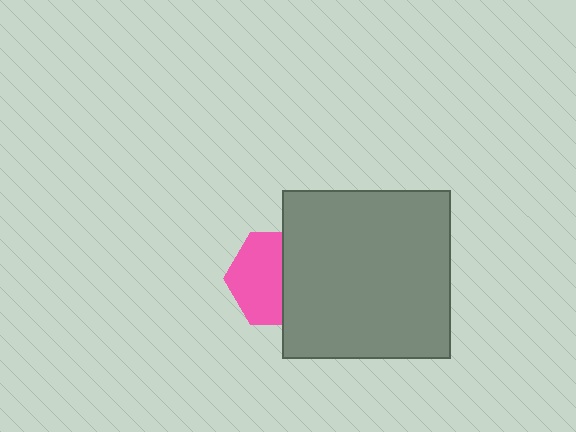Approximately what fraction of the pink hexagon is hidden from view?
Roughly 44% of the pink hexagon is hidden behind the gray square.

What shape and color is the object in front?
The object in front is a gray square.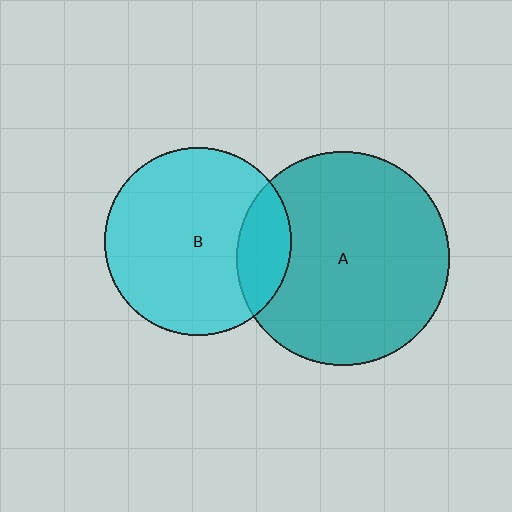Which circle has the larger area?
Circle A (teal).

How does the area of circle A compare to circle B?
Approximately 1.3 times.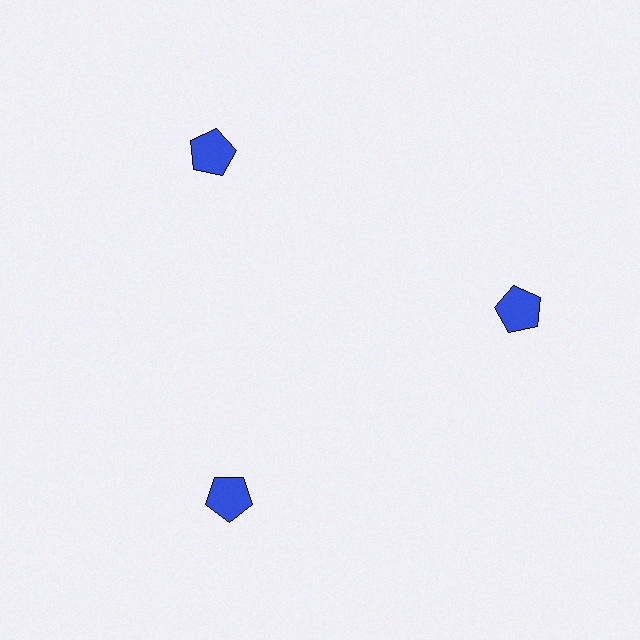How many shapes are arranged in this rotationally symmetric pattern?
There are 3 shapes, arranged in 3 groups of 1.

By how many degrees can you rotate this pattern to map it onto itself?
The pattern maps onto itself every 120 degrees of rotation.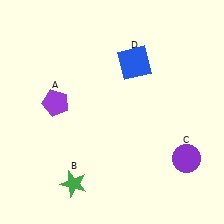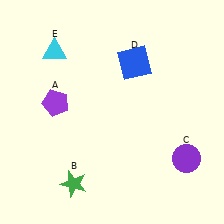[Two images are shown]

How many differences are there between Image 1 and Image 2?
There is 1 difference between the two images.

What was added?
A cyan triangle (E) was added in Image 2.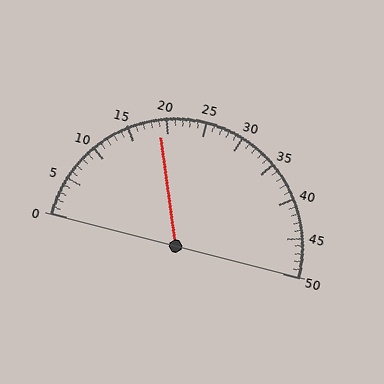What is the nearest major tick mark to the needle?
The nearest major tick mark is 20.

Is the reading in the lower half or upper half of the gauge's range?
The reading is in the lower half of the range (0 to 50).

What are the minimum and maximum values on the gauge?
The gauge ranges from 0 to 50.